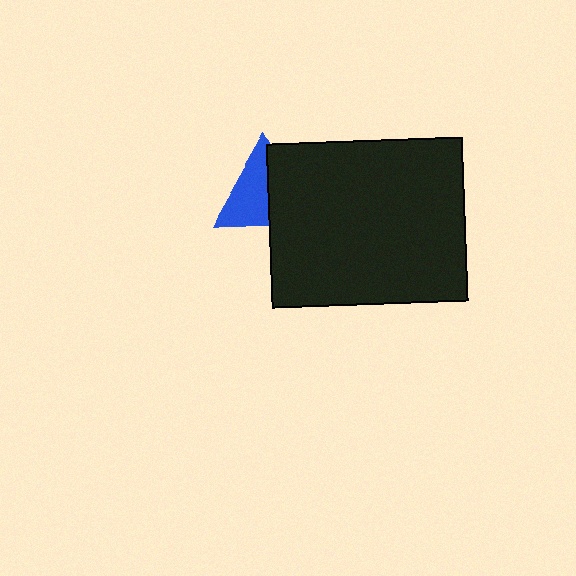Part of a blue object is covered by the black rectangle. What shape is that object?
It is a triangle.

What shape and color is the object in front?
The object in front is a black rectangle.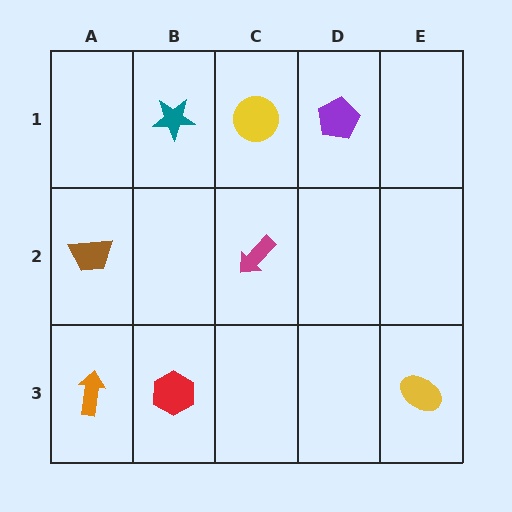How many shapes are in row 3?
3 shapes.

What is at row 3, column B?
A red hexagon.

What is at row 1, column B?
A teal star.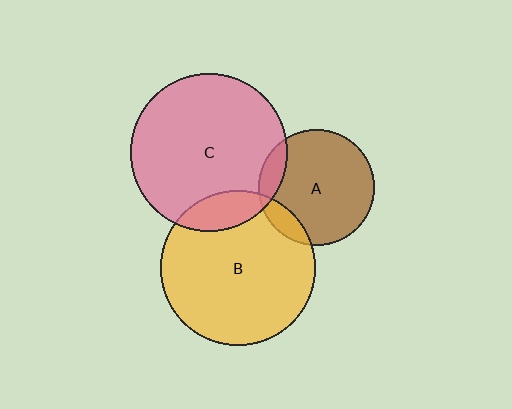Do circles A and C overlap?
Yes.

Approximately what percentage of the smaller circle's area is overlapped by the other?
Approximately 10%.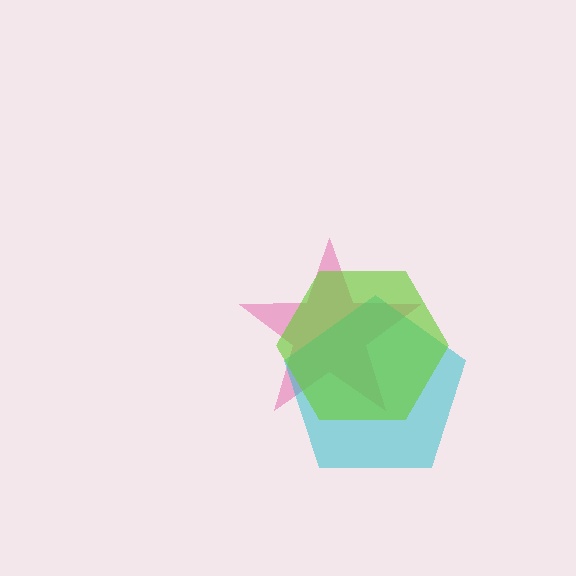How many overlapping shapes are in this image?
There are 3 overlapping shapes in the image.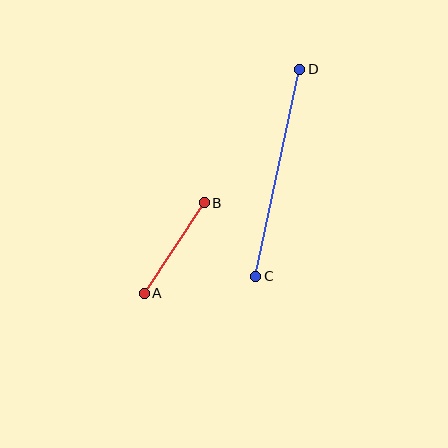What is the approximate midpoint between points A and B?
The midpoint is at approximately (174, 248) pixels.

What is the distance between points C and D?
The distance is approximately 212 pixels.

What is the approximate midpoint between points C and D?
The midpoint is at approximately (278, 173) pixels.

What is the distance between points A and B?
The distance is approximately 109 pixels.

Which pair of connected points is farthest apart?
Points C and D are farthest apart.